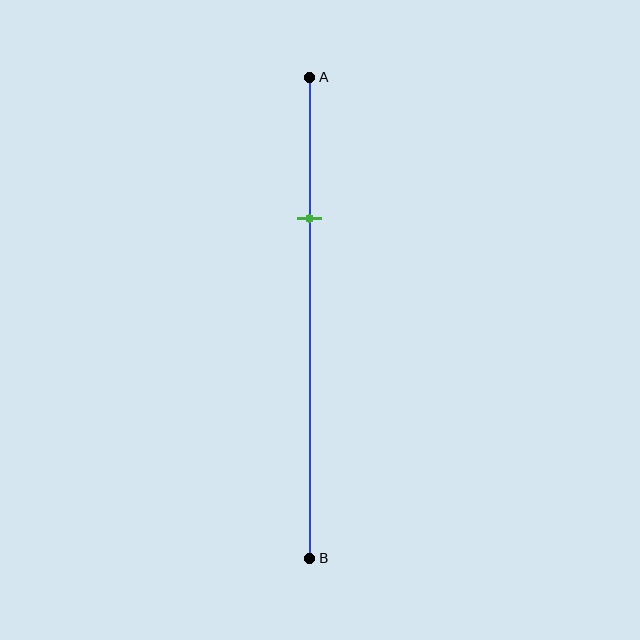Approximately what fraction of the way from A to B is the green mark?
The green mark is approximately 30% of the way from A to B.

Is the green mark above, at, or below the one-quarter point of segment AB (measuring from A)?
The green mark is below the one-quarter point of segment AB.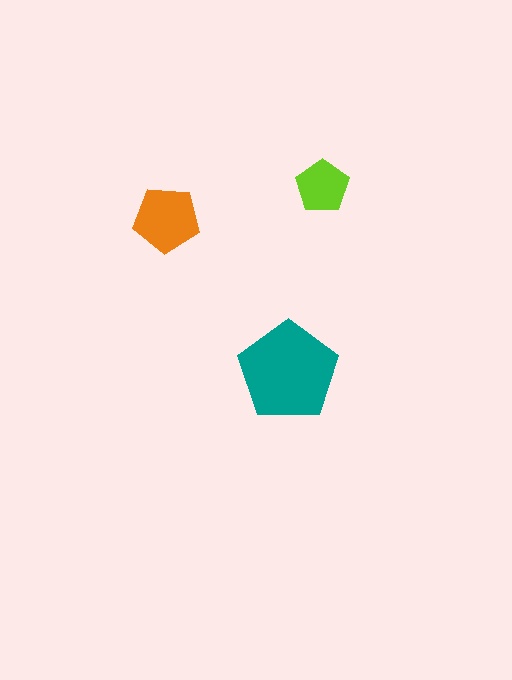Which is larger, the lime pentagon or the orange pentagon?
The orange one.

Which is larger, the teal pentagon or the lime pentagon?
The teal one.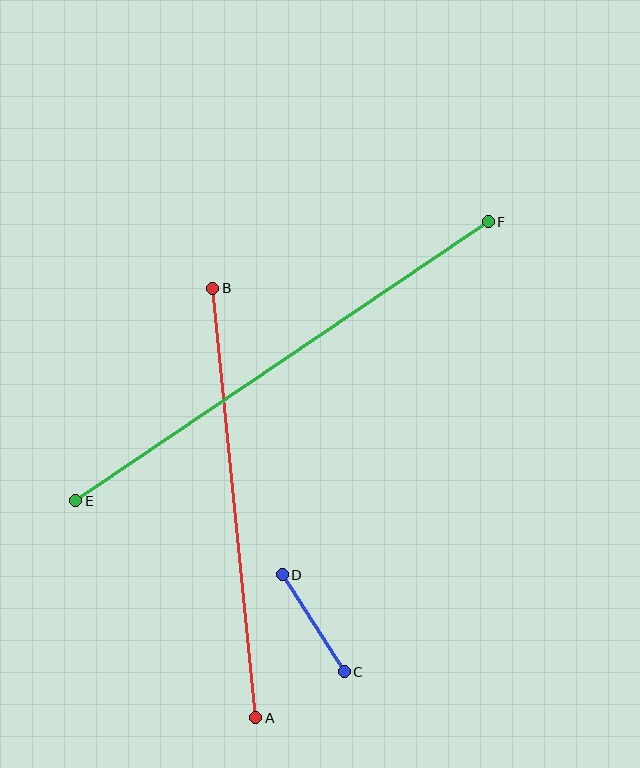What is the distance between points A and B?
The distance is approximately 432 pixels.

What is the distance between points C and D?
The distance is approximately 115 pixels.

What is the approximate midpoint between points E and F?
The midpoint is at approximately (282, 361) pixels.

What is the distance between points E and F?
The distance is approximately 498 pixels.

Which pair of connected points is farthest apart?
Points E and F are farthest apart.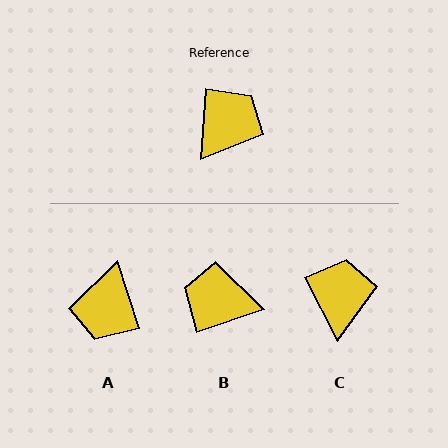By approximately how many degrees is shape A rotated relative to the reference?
Approximately 158 degrees clockwise.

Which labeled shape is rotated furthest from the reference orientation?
A, about 158 degrees away.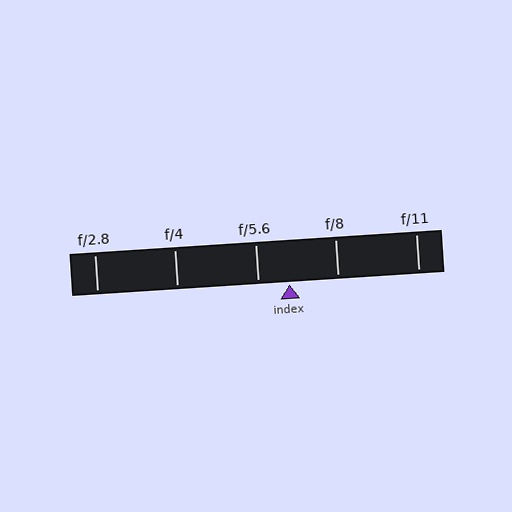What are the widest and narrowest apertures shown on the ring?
The widest aperture shown is f/2.8 and the narrowest is f/11.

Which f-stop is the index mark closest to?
The index mark is closest to f/5.6.